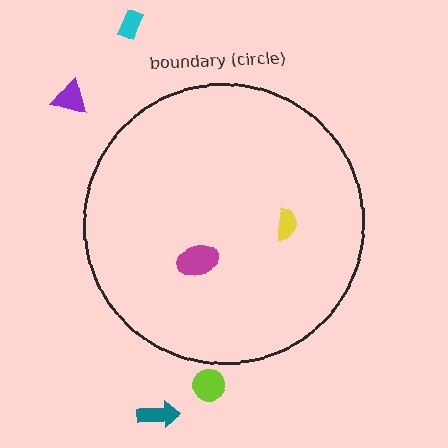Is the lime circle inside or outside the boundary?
Outside.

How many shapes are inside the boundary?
2 inside, 4 outside.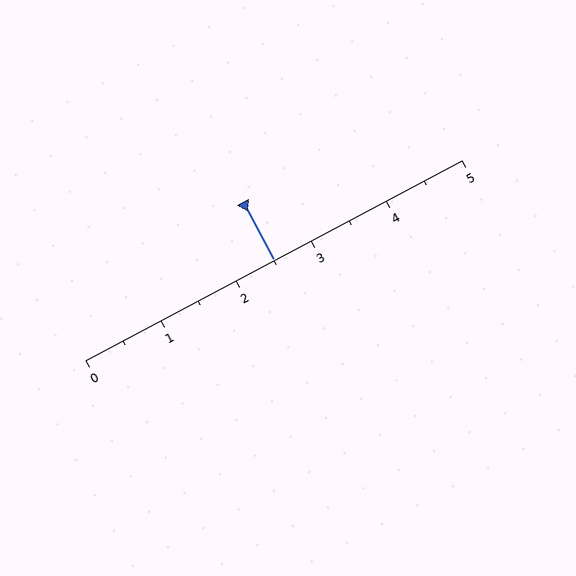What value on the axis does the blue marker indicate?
The marker indicates approximately 2.5.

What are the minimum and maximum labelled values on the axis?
The axis runs from 0 to 5.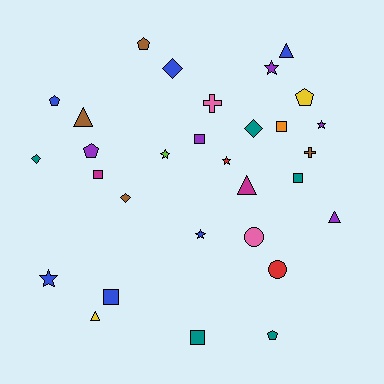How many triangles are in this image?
There are 5 triangles.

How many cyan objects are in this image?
There are no cyan objects.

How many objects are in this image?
There are 30 objects.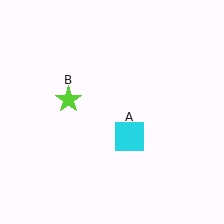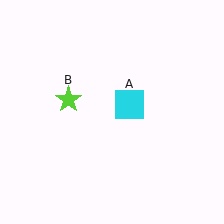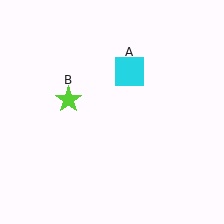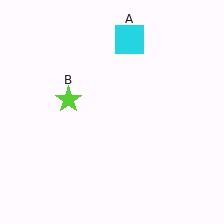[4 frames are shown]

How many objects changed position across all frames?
1 object changed position: cyan square (object A).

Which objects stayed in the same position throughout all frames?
Lime star (object B) remained stationary.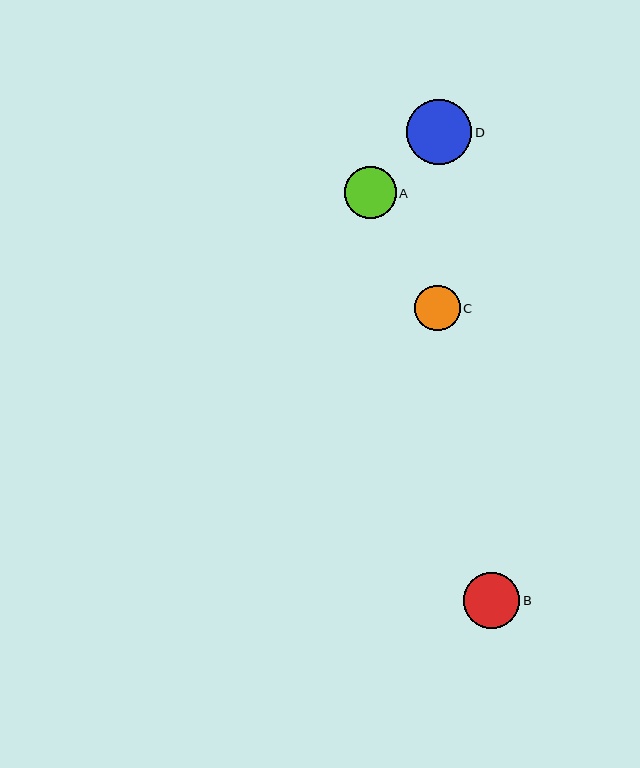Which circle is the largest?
Circle D is the largest with a size of approximately 65 pixels.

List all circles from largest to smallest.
From largest to smallest: D, B, A, C.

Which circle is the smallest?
Circle C is the smallest with a size of approximately 46 pixels.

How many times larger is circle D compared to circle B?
Circle D is approximately 1.2 times the size of circle B.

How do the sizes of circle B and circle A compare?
Circle B and circle A are approximately the same size.